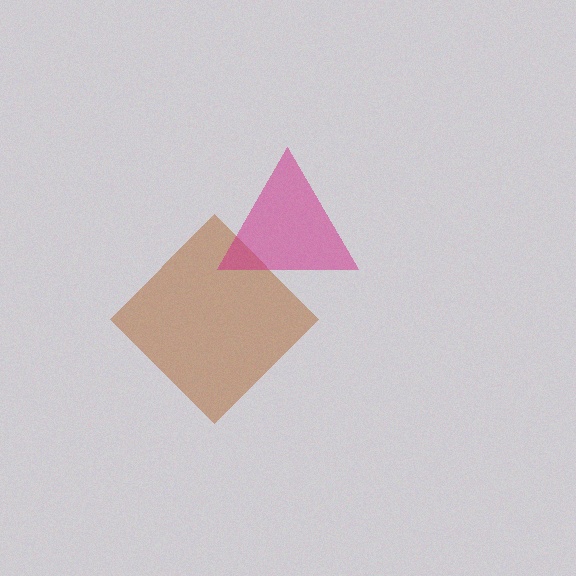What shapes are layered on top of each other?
The layered shapes are: a brown diamond, a magenta triangle.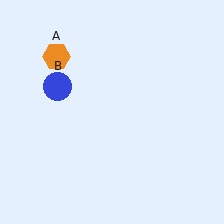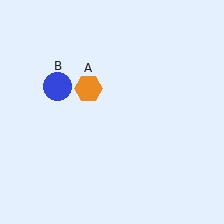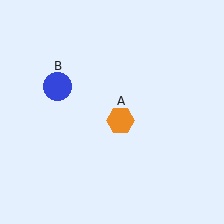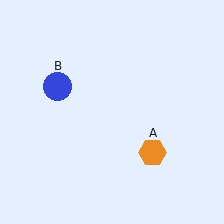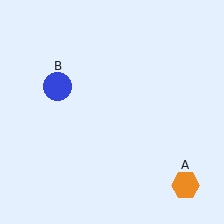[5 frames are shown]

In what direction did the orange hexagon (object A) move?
The orange hexagon (object A) moved down and to the right.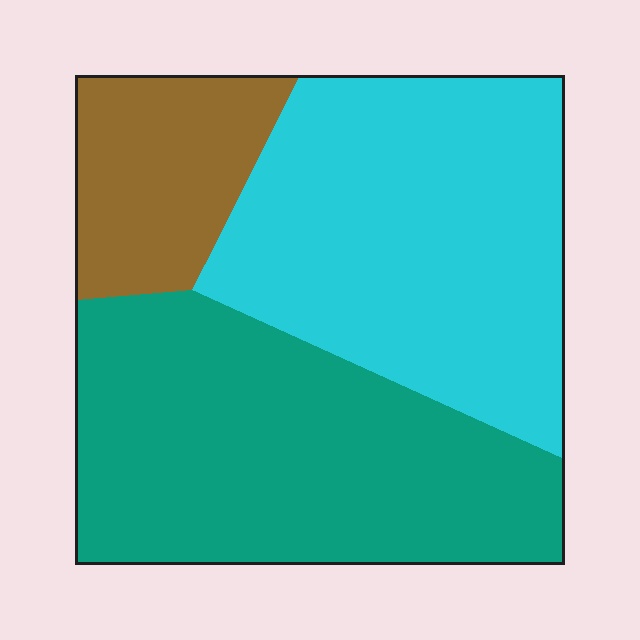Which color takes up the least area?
Brown, at roughly 15%.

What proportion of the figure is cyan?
Cyan takes up about two fifths (2/5) of the figure.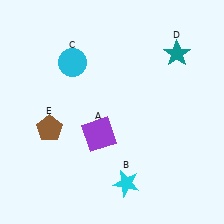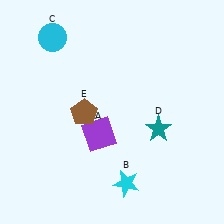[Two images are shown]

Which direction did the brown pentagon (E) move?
The brown pentagon (E) moved right.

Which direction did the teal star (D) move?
The teal star (D) moved down.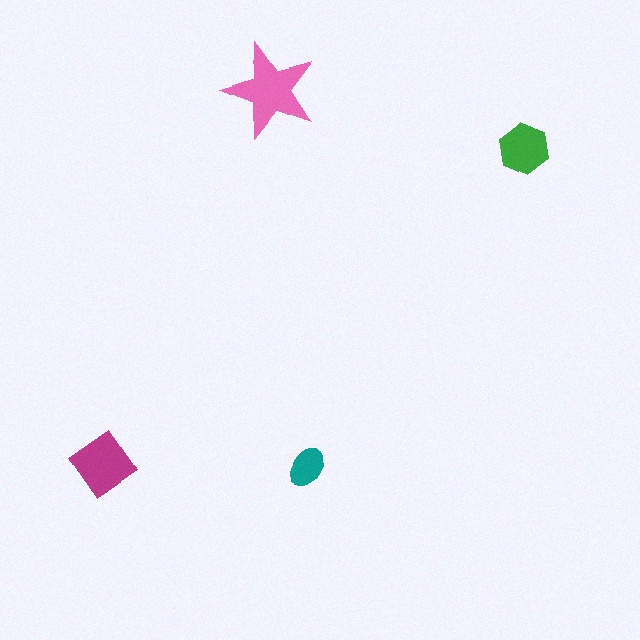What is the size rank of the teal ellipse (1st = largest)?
4th.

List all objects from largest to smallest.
The pink star, the magenta diamond, the green hexagon, the teal ellipse.